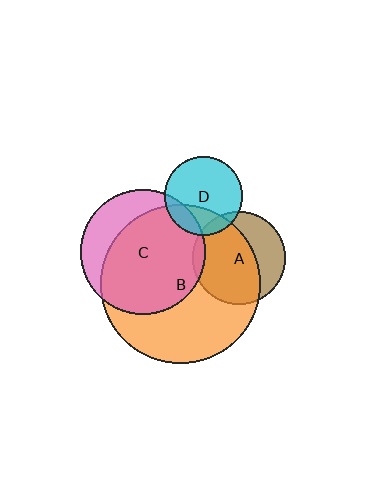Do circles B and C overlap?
Yes.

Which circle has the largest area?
Circle B (orange).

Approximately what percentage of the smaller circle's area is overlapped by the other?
Approximately 70%.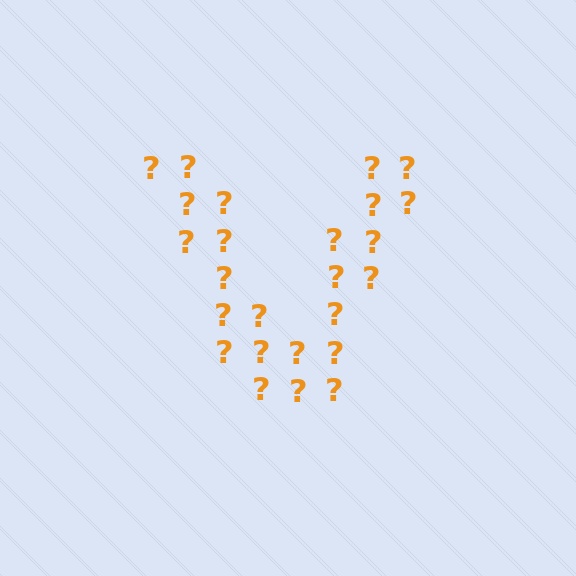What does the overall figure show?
The overall figure shows the letter V.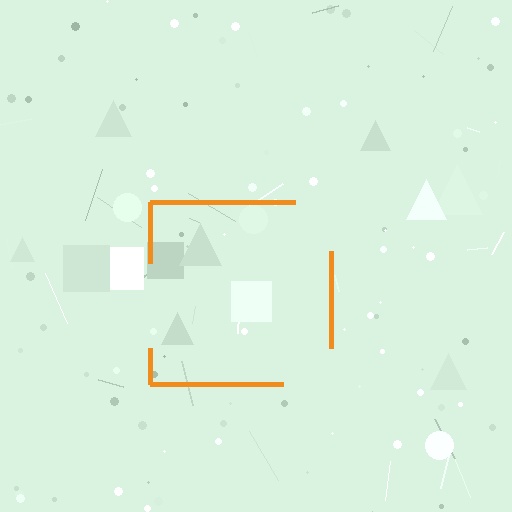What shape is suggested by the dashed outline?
The dashed outline suggests a square.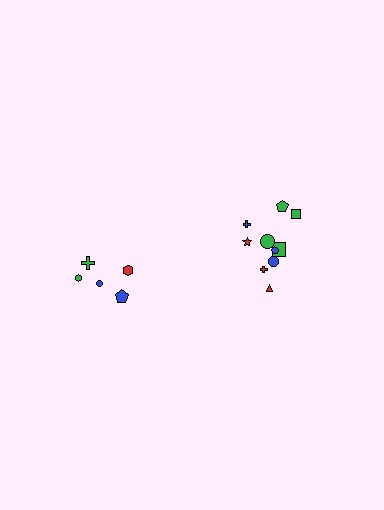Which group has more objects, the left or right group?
The right group.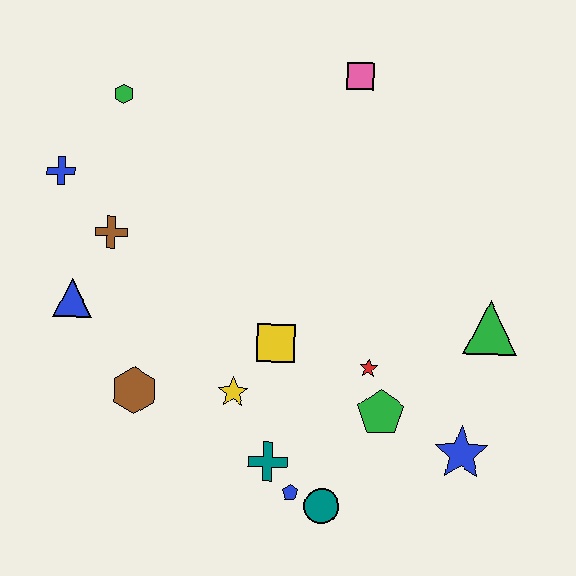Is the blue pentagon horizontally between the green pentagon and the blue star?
No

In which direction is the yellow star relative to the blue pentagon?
The yellow star is above the blue pentagon.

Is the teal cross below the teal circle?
No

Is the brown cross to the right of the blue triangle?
Yes